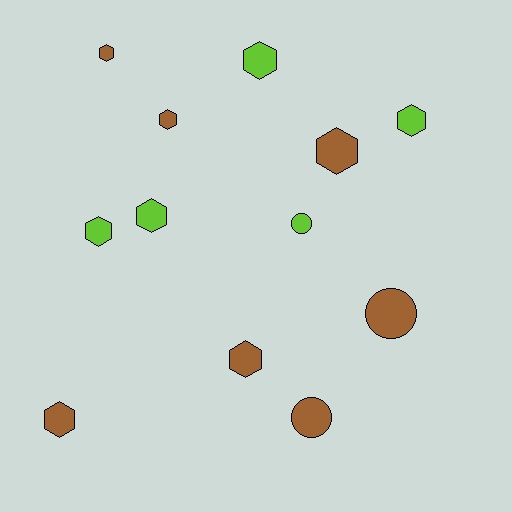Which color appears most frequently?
Brown, with 7 objects.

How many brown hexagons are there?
There are 5 brown hexagons.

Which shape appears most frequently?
Hexagon, with 9 objects.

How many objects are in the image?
There are 12 objects.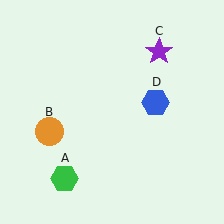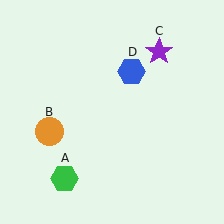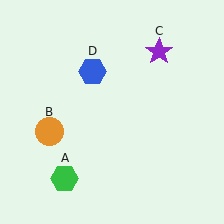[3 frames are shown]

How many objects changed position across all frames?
1 object changed position: blue hexagon (object D).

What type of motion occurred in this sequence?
The blue hexagon (object D) rotated counterclockwise around the center of the scene.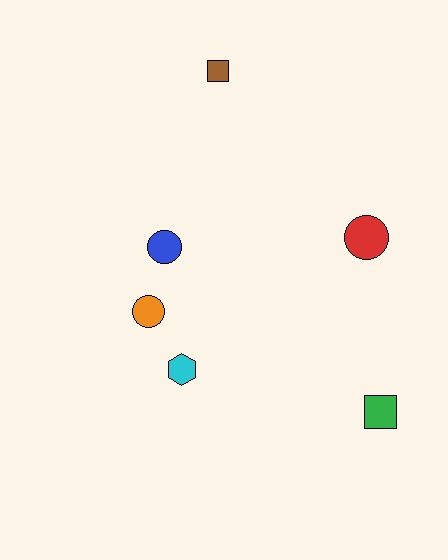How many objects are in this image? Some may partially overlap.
There are 6 objects.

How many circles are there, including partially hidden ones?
There are 3 circles.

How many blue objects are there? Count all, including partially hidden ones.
There is 1 blue object.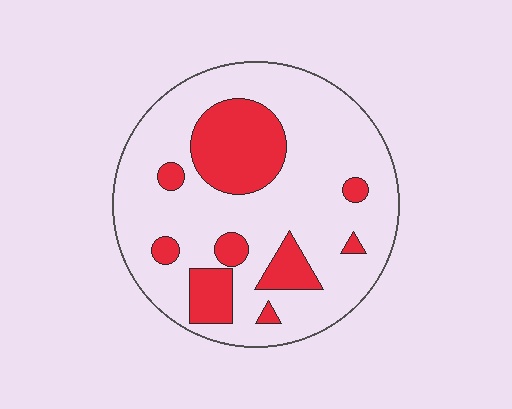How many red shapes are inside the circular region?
9.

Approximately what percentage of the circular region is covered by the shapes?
Approximately 25%.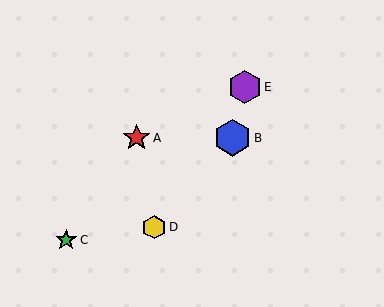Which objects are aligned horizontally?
Objects A, B are aligned horizontally.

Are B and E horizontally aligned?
No, B is at y≈138 and E is at y≈87.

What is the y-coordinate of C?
Object C is at y≈240.